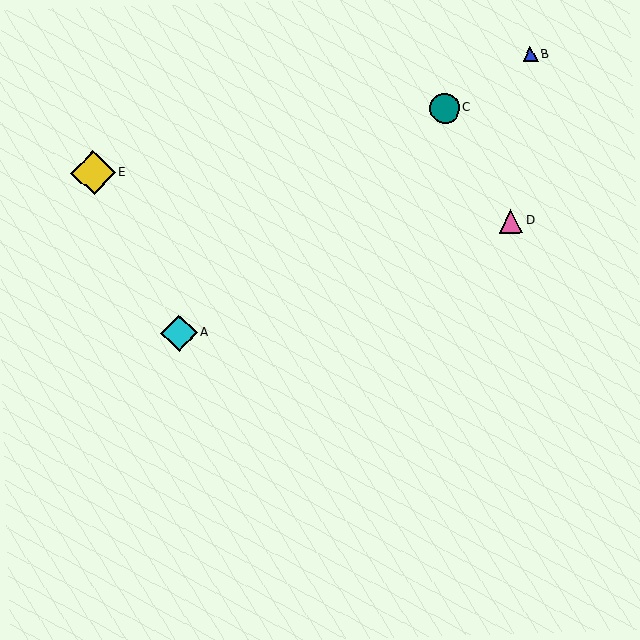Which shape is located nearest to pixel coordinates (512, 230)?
The pink triangle (labeled D) at (511, 221) is nearest to that location.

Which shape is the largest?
The yellow diamond (labeled E) is the largest.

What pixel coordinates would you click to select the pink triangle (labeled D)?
Click at (511, 221) to select the pink triangle D.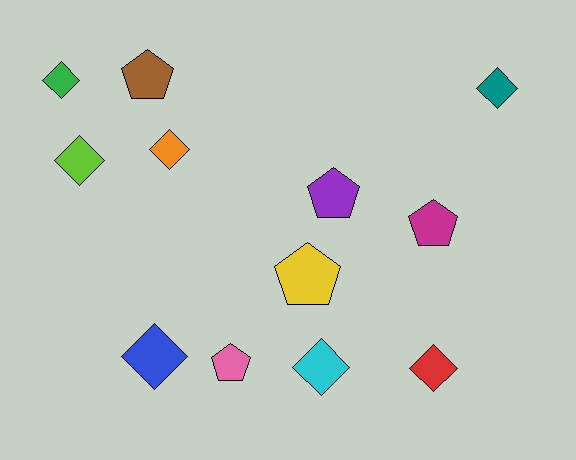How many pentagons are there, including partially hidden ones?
There are 5 pentagons.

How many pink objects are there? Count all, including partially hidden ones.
There is 1 pink object.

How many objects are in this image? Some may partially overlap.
There are 12 objects.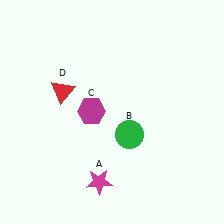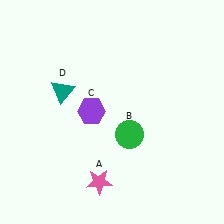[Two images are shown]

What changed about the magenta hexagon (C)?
In Image 1, C is magenta. In Image 2, it changed to purple.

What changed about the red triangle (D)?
In Image 1, D is red. In Image 2, it changed to teal.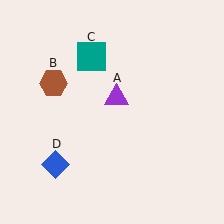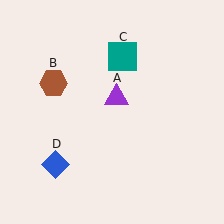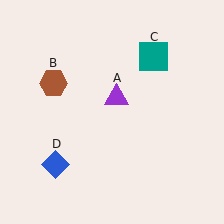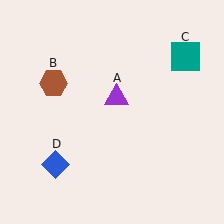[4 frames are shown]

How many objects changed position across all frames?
1 object changed position: teal square (object C).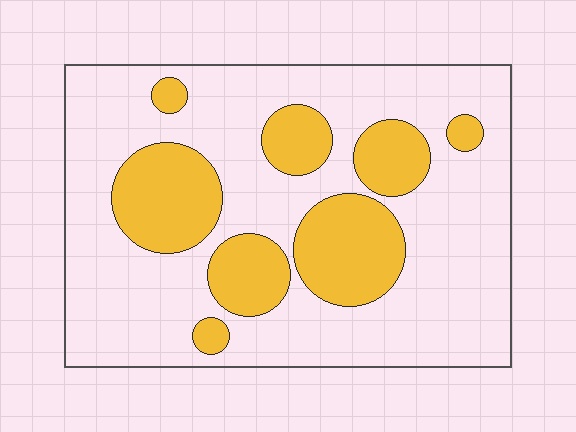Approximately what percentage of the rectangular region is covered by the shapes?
Approximately 30%.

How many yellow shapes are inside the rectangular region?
8.